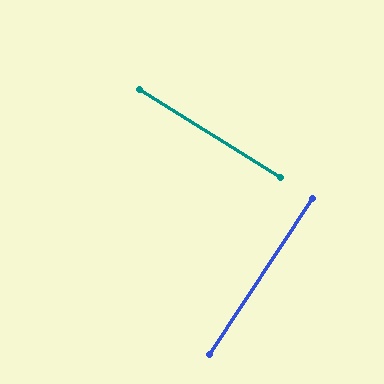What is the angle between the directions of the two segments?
Approximately 89 degrees.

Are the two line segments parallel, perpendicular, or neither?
Perpendicular — they meet at approximately 89°.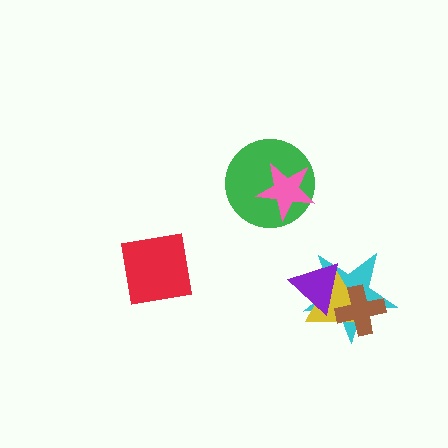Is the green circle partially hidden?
Yes, it is partially covered by another shape.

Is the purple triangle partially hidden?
No, no other shape covers it.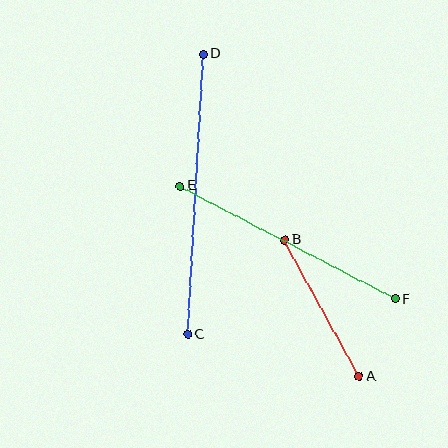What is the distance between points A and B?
The distance is approximately 156 pixels.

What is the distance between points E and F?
The distance is approximately 243 pixels.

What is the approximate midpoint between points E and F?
The midpoint is at approximately (288, 242) pixels.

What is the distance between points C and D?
The distance is approximately 281 pixels.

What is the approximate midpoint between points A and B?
The midpoint is at approximately (322, 308) pixels.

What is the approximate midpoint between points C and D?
The midpoint is at approximately (196, 194) pixels.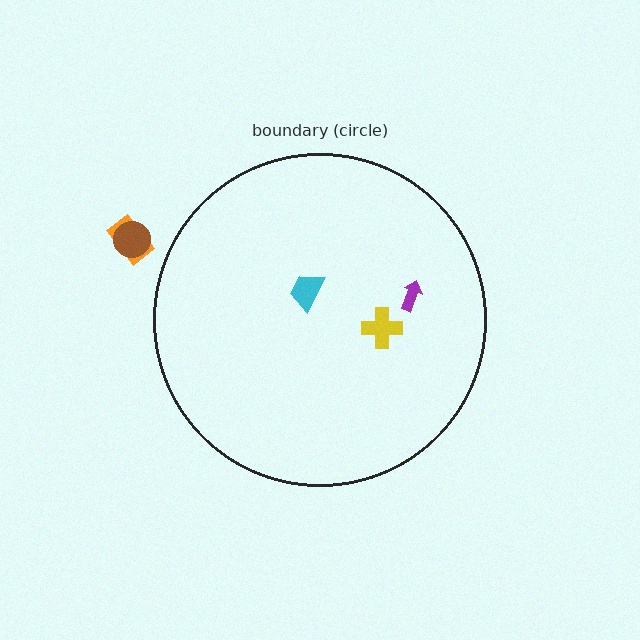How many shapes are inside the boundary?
3 inside, 2 outside.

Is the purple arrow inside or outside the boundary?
Inside.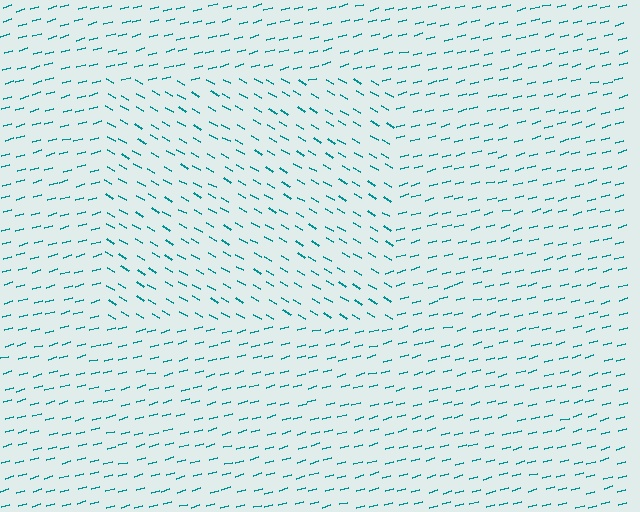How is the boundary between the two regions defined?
The boundary is defined purely by a change in line orientation (approximately 45 degrees difference). All lines are the same color and thickness.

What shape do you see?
I see a rectangle.